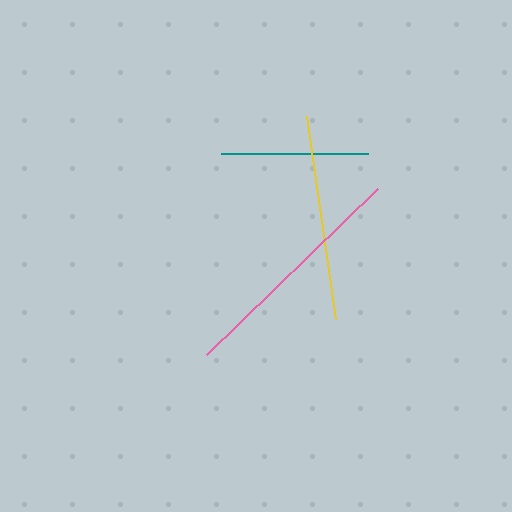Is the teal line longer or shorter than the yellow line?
The yellow line is longer than the teal line.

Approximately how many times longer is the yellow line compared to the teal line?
The yellow line is approximately 1.4 times the length of the teal line.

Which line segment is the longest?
The pink line is the longest at approximately 239 pixels.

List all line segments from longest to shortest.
From longest to shortest: pink, yellow, teal.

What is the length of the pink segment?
The pink segment is approximately 239 pixels long.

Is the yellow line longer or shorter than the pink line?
The pink line is longer than the yellow line.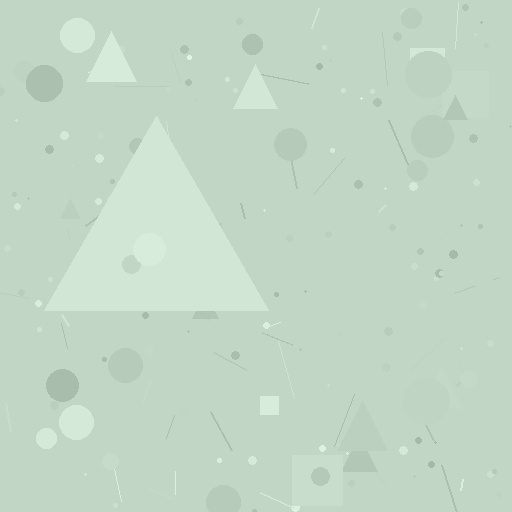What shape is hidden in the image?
A triangle is hidden in the image.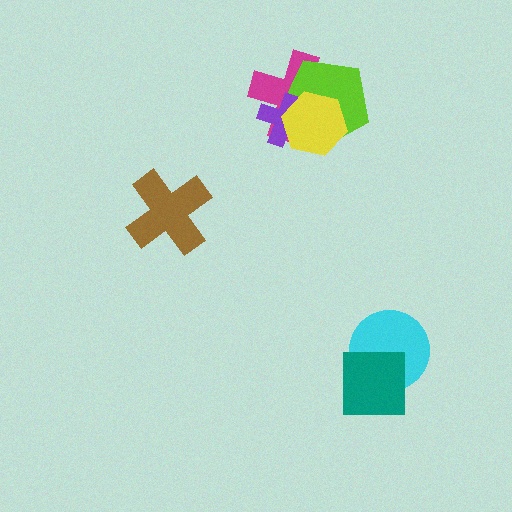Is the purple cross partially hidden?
Yes, it is partially covered by another shape.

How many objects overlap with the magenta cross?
3 objects overlap with the magenta cross.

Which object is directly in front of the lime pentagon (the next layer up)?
The purple cross is directly in front of the lime pentagon.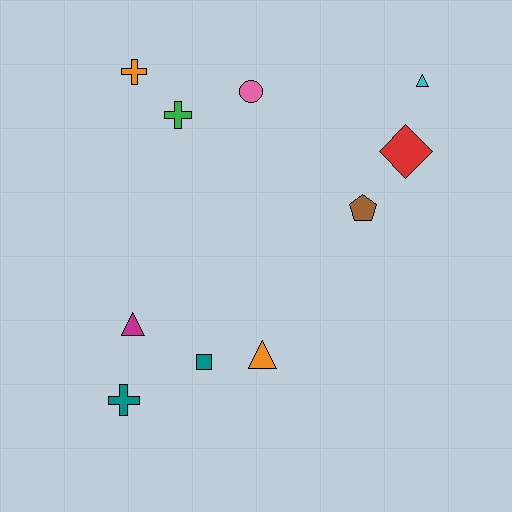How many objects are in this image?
There are 10 objects.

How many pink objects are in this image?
There is 1 pink object.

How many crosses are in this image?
There are 3 crosses.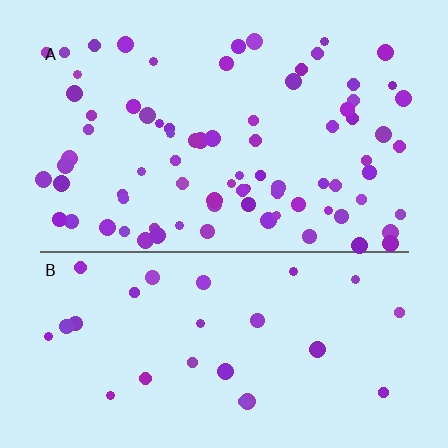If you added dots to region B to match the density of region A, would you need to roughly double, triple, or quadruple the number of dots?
Approximately triple.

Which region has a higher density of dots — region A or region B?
A (the top).